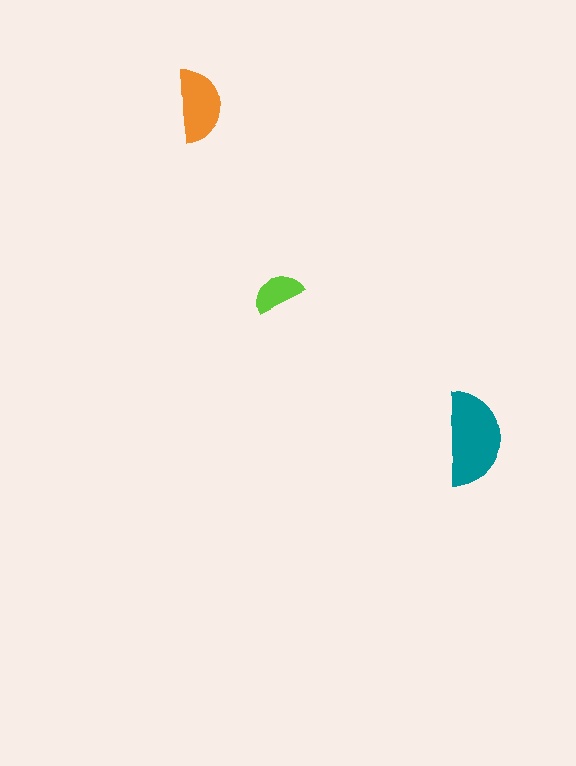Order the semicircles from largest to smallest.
the teal one, the orange one, the lime one.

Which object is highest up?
The orange semicircle is topmost.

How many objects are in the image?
There are 3 objects in the image.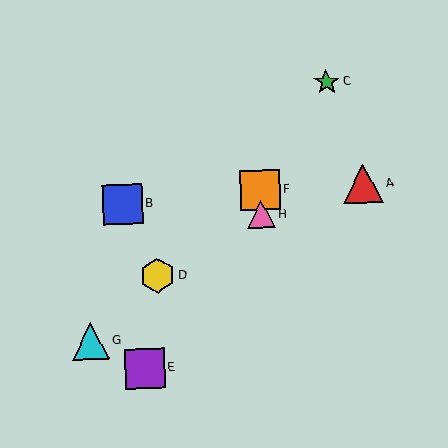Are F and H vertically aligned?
Yes, both are at x≈260.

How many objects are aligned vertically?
2 objects (F, H) are aligned vertically.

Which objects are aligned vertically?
Objects F, H are aligned vertically.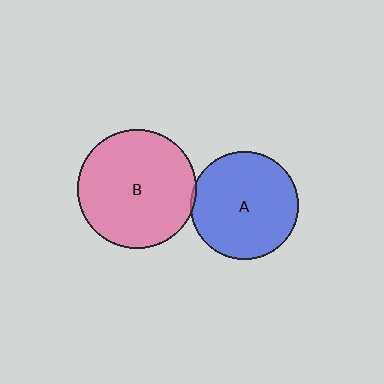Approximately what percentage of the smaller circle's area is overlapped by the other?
Approximately 5%.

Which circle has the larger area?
Circle B (pink).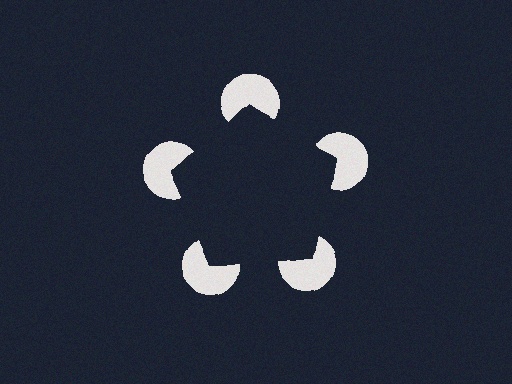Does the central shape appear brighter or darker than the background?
It typically appears slightly darker than the background, even though no actual brightness change is drawn.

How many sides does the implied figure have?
5 sides.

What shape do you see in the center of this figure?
An illusory pentagon — its edges are inferred from the aligned wedge cuts in the pac-man discs, not physically drawn.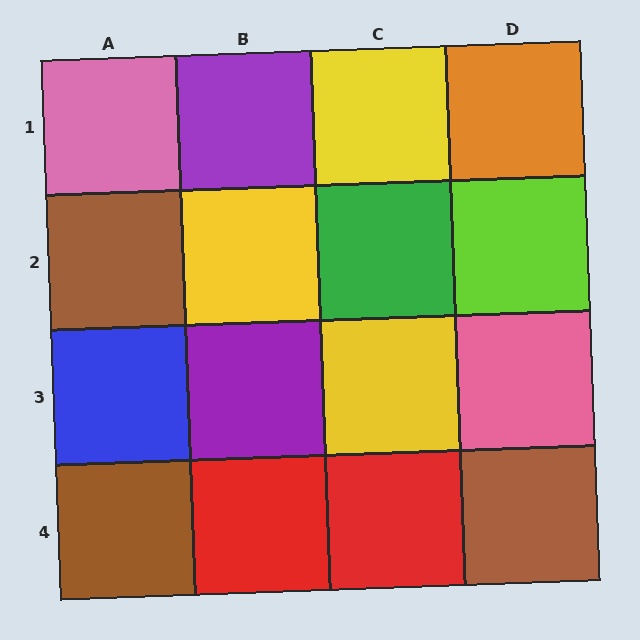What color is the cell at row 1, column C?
Yellow.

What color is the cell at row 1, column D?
Orange.